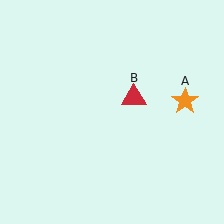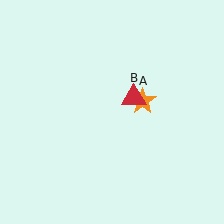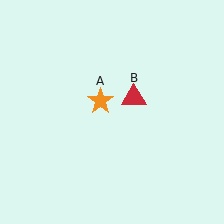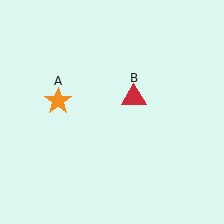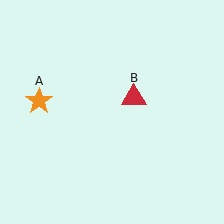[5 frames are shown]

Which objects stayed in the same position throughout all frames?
Red triangle (object B) remained stationary.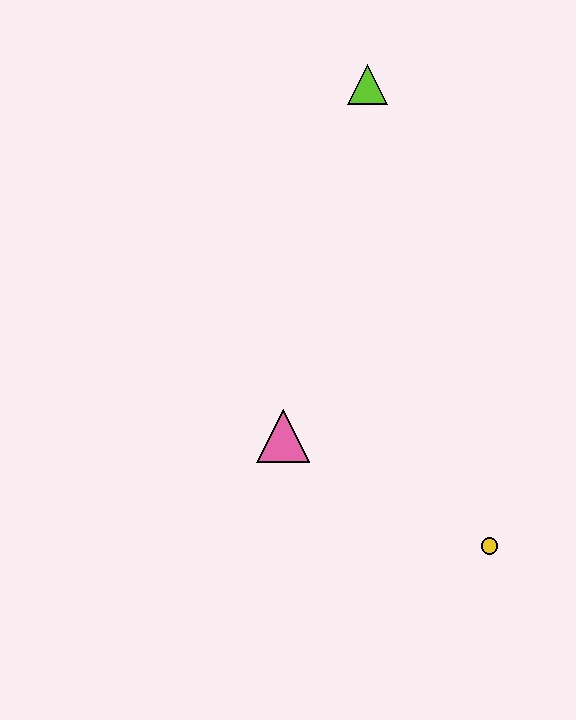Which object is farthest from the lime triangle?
The yellow circle is farthest from the lime triangle.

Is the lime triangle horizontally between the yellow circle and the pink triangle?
Yes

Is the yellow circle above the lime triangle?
No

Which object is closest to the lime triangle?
The pink triangle is closest to the lime triangle.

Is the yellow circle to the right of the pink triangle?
Yes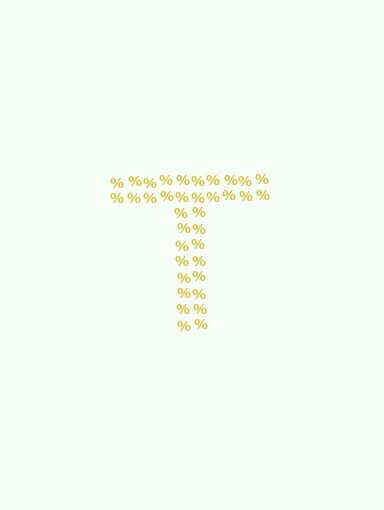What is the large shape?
The large shape is the letter T.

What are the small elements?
The small elements are percent signs.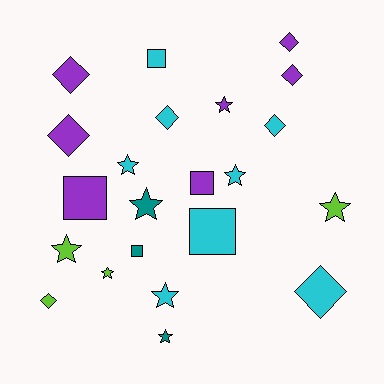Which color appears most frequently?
Cyan, with 8 objects.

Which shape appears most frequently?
Star, with 9 objects.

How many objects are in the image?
There are 22 objects.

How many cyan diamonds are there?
There are 3 cyan diamonds.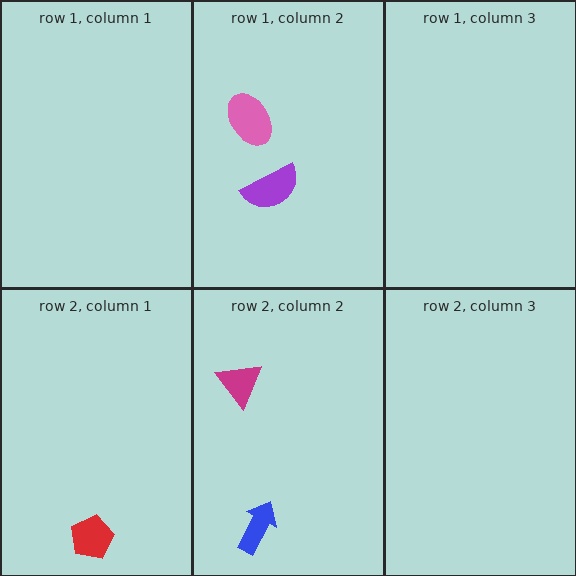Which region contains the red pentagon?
The row 2, column 1 region.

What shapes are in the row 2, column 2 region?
The blue arrow, the magenta triangle.